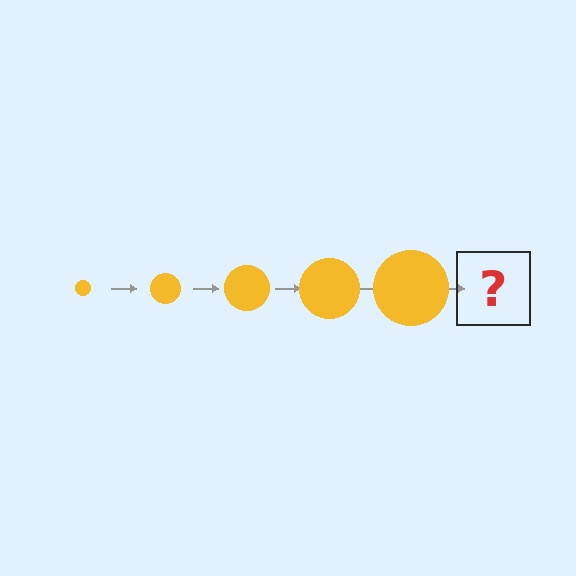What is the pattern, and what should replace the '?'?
The pattern is that the circle gets progressively larger each step. The '?' should be a yellow circle, larger than the previous one.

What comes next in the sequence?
The next element should be a yellow circle, larger than the previous one.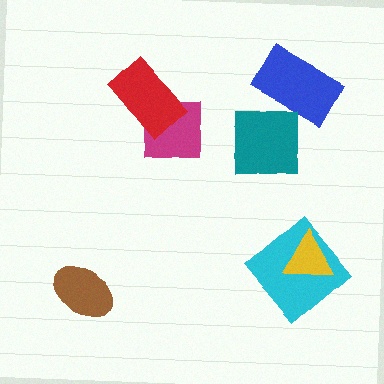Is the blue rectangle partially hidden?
Yes, it is partially covered by another shape.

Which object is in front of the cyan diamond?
The yellow triangle is in front of the cyan diamond.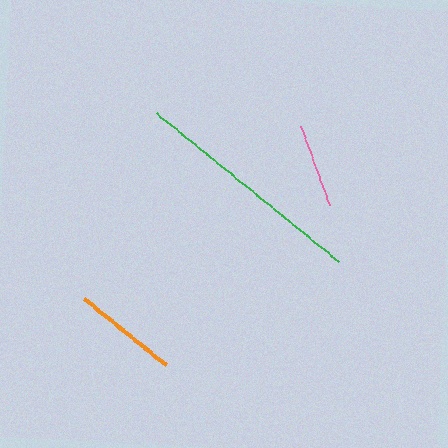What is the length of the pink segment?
The pink segment is approximately 84 pixels long.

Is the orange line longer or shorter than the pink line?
The orange line is longer than the pink line.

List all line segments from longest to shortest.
From longest to shortest: green, orange, pink.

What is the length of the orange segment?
The orange segment is approximately 105 pixels long.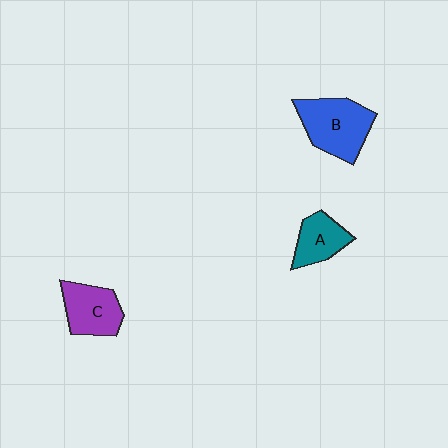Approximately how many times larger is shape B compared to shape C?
Approximately 1.3 times.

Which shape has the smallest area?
Shape A (teal).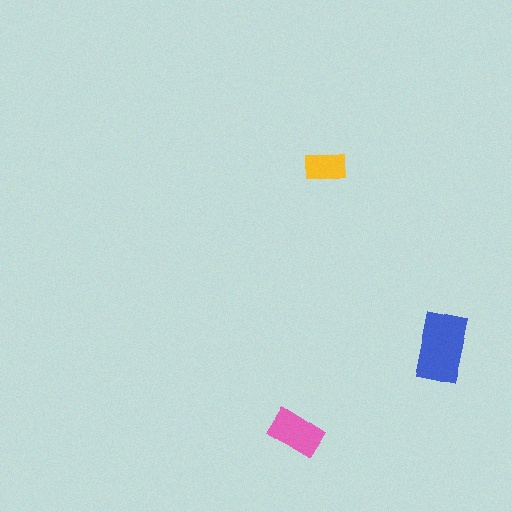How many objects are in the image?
There are 3 objects in the image.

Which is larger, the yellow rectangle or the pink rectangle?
The pink one.